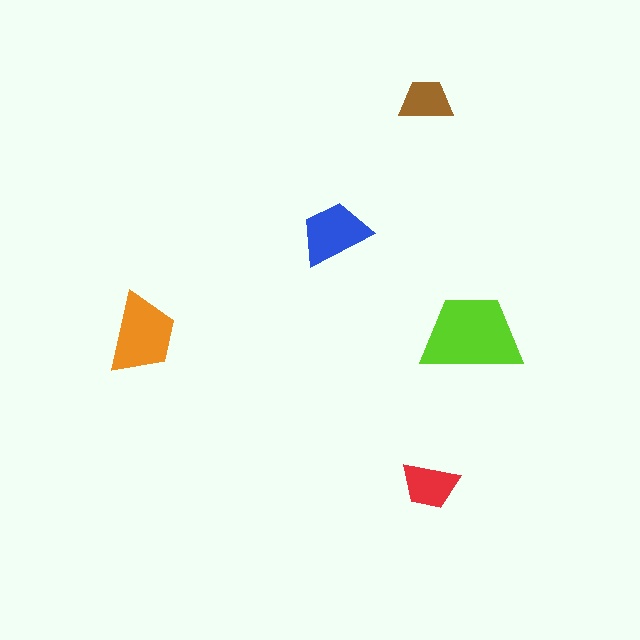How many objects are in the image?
There are 5 objects in the image.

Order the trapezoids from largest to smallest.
the lime one, the orange one, the blue one, the red one, the brown one.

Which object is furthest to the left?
The orange trapezoid is leftmost.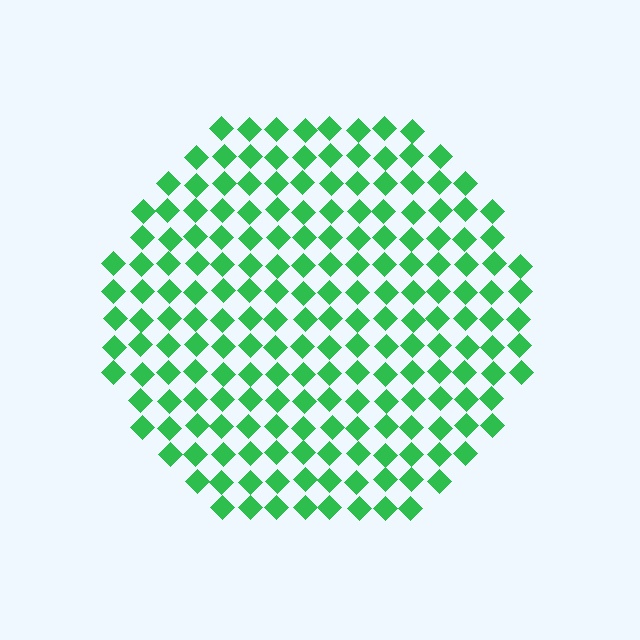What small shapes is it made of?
It is made of small diamonds.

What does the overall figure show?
The overall figure shows a circle.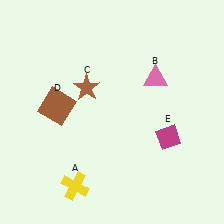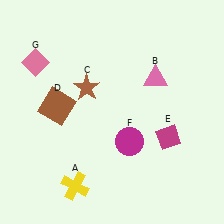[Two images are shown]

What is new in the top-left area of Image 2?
A pink diamond (G) was added in the top-left area of Image 2.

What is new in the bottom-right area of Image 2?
A magenta circle (F) was added in the bottom-right area of Image 2.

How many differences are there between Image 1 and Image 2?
There are 2 differences between the two images.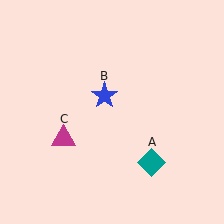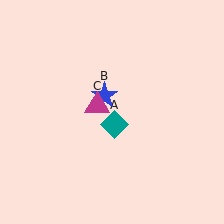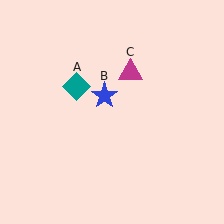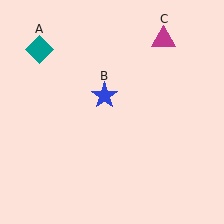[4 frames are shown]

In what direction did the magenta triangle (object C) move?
The magenta triangle (object C) moved up and to the right.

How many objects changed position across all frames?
2 objects changed position: teal diamond (object A), magenta triangle (object C).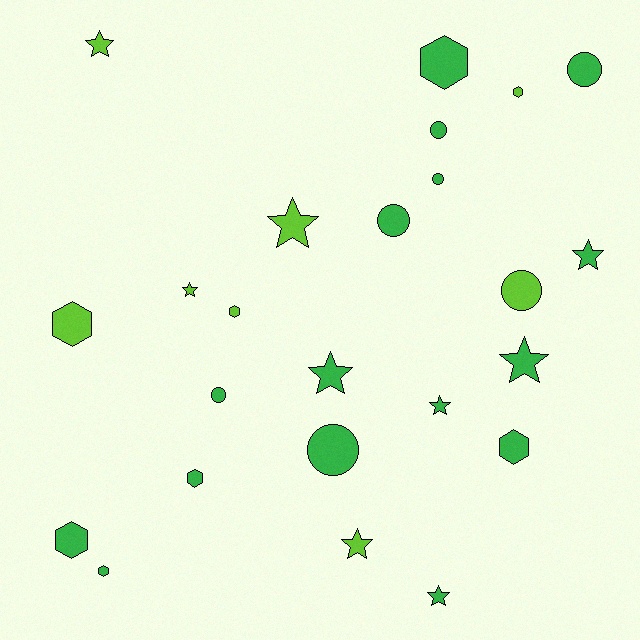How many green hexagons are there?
There are 5 green hexagons.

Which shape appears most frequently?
Star, with 9 objects.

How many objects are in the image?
There are 24 objects.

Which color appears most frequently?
Green, with 16 objects.